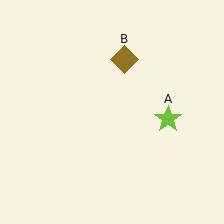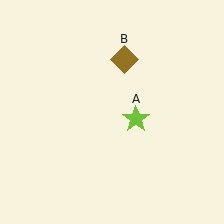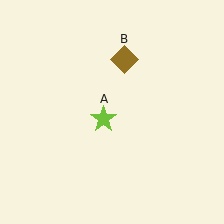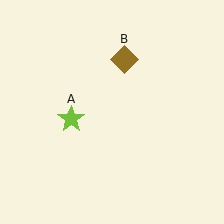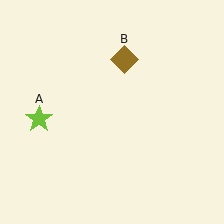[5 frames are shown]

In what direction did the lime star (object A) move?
The lime star (object A) moved left.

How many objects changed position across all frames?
1 object changed position: lime star (object A).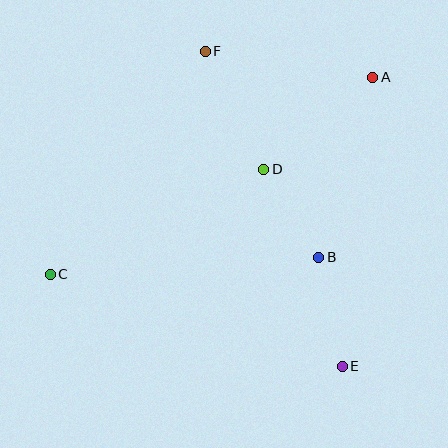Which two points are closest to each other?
Points B and D are closest to each other.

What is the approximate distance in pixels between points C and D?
The distance between C and D is approximately 238 pixels.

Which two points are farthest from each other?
Points A and C are farthest from each other.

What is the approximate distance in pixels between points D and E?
The distance between D and E is approximately 212 pixels.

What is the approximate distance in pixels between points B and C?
The distance between B and C is approximately 269 pixels.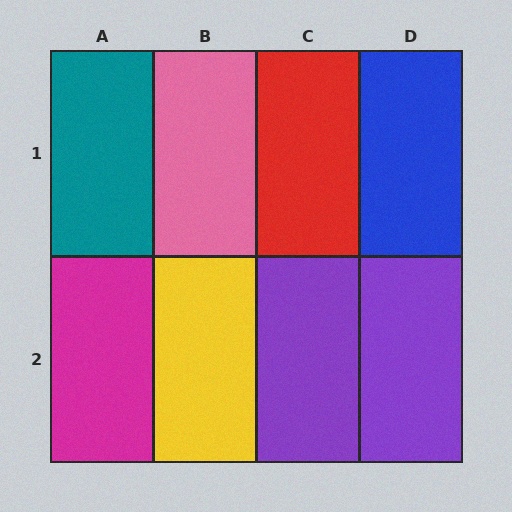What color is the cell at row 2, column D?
Purple.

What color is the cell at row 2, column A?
Magenta.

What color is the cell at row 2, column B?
Yellow.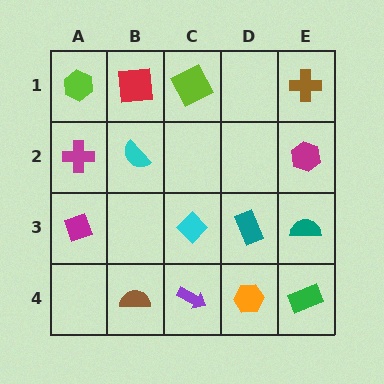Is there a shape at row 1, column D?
No, that cell is empty.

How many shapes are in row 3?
4 shapes.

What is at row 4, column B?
A brown semicircle.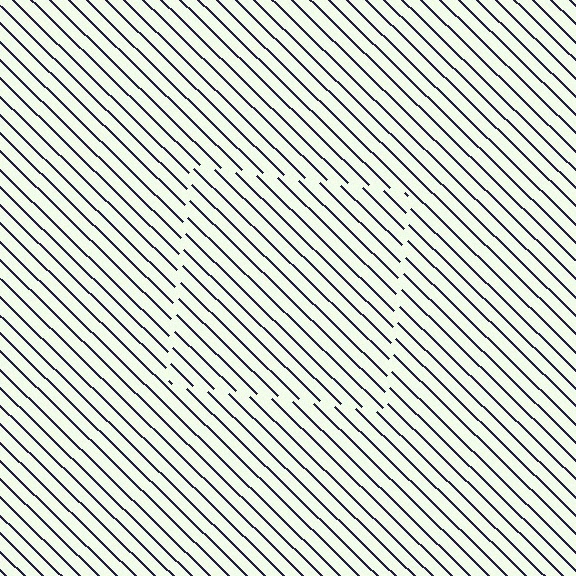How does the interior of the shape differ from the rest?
The interior of the shape contains the same grating, shifted by half a period — the contour is defined by the phase discontinuity where line-ends from the inner and outer gratings abut.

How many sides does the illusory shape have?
4 sides — the line-ends trace a square.